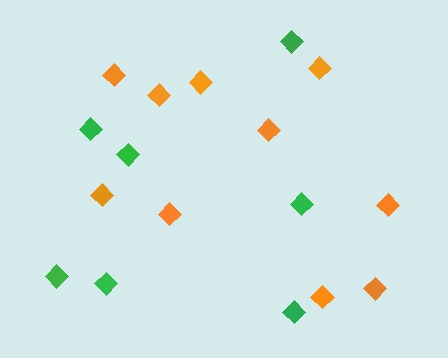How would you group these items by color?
There are 2 groups: one group of orange diamonds (10) and one group of green diamonds (7).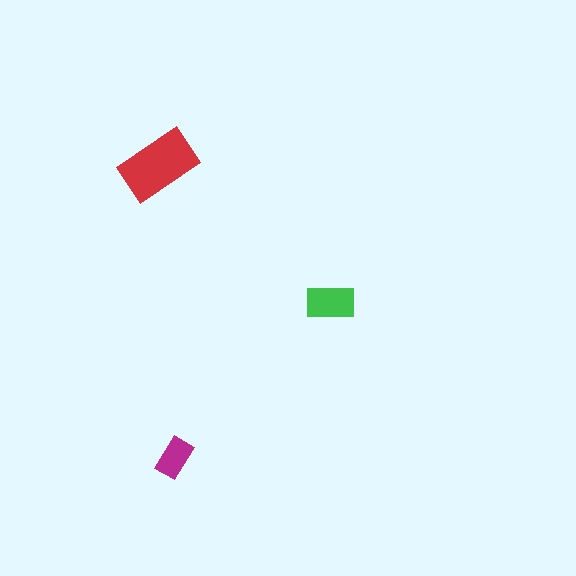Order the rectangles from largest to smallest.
the red one, the green one, the magenta one.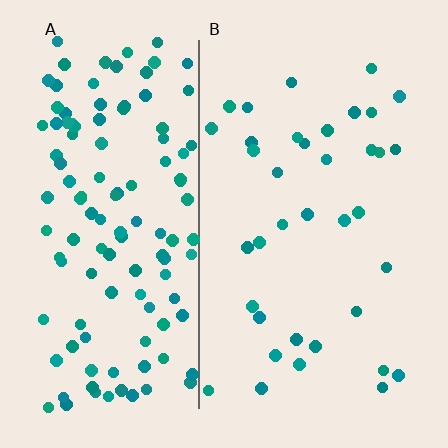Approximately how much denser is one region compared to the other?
Approximately 3.2× — region A over region B.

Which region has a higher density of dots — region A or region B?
A (the left).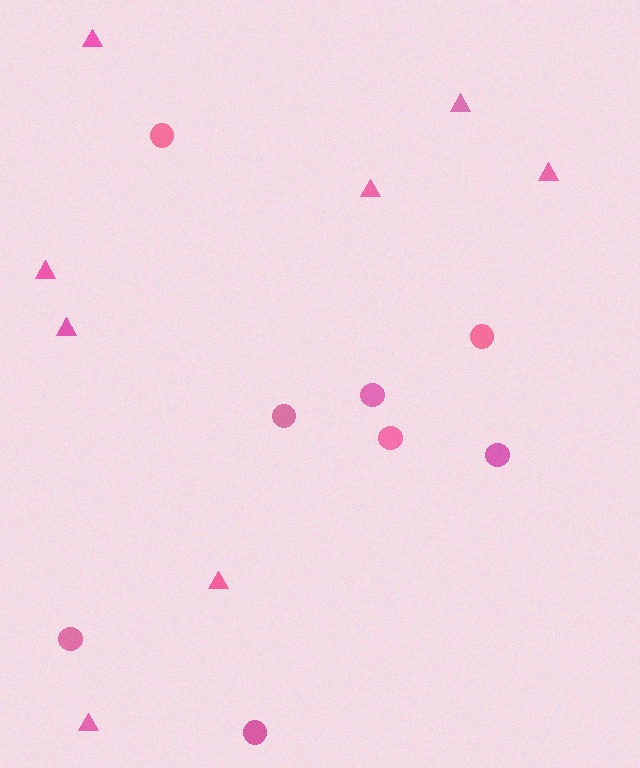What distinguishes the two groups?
There are 2 groups: one group of triangles (8) and one group of circles (8).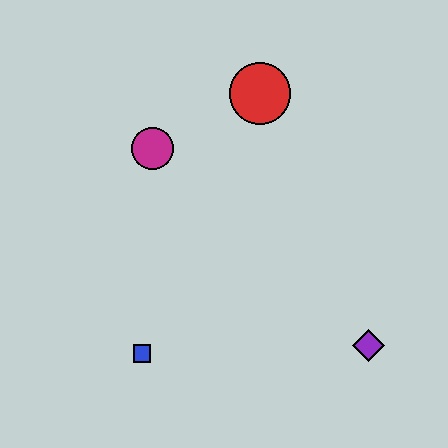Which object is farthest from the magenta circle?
The purple diamond is farthest from the magenta circle.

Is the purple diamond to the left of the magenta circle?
No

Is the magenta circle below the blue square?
No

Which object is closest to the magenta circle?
The red circle is closest to the magenta circle.